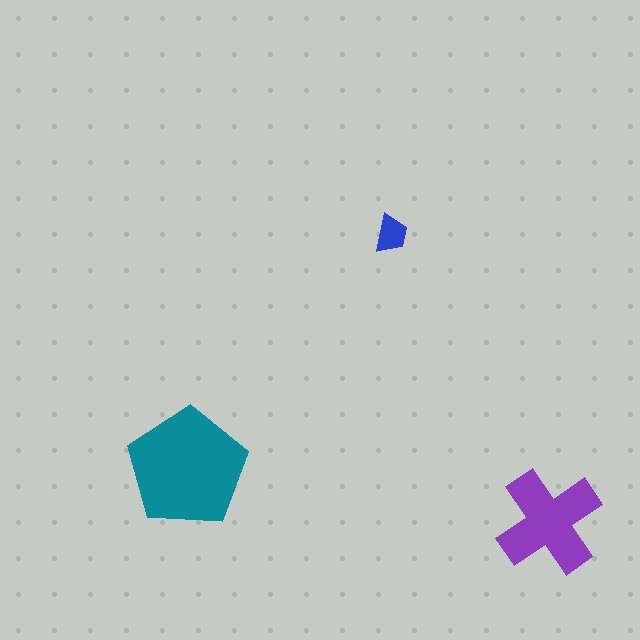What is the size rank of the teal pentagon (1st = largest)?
1st.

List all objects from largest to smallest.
The teal pentagon, the purple cross, the blue trapezoid.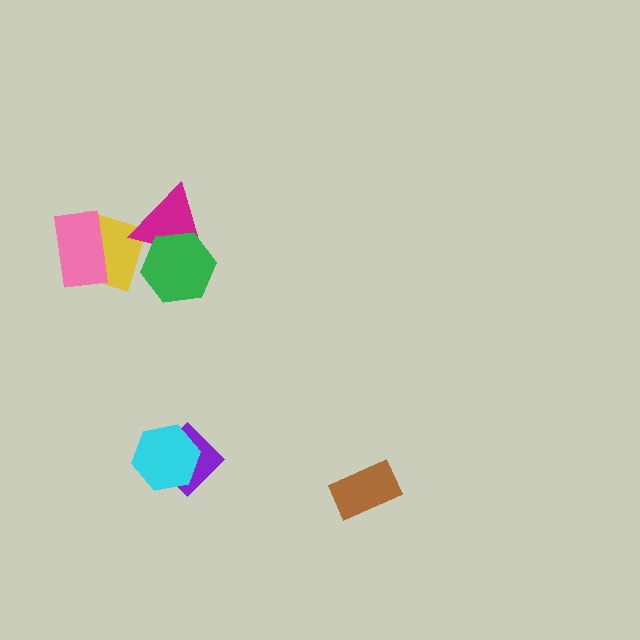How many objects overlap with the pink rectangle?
1 object overlaps with the pink rectangle.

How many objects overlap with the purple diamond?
1 object overlaps with the purple diamond.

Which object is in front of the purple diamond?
The cyan hexagon is in front of the purple diamond.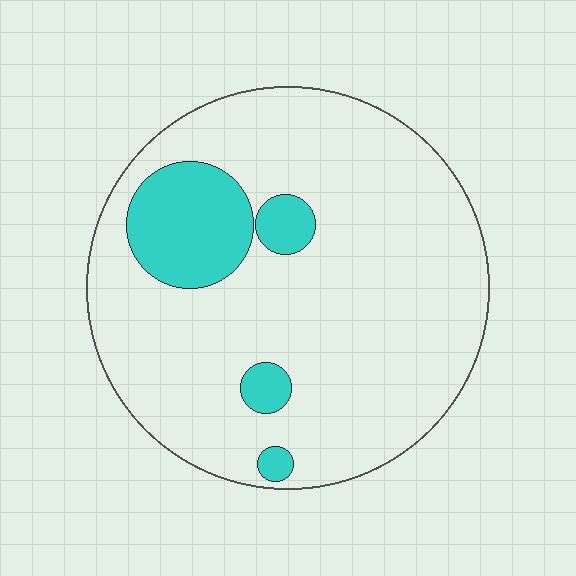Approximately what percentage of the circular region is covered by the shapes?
Approximately 15%.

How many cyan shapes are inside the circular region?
4.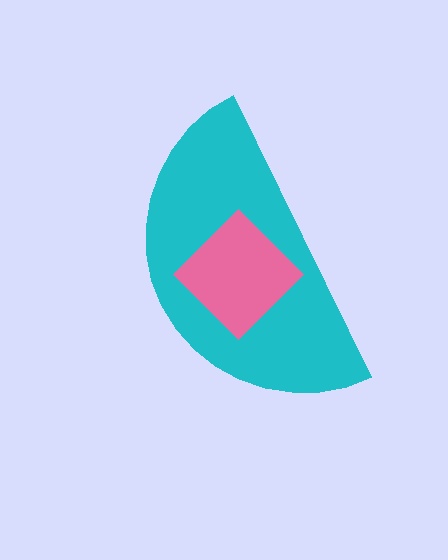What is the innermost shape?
The pink diamond.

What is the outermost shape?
The cyan semicircle.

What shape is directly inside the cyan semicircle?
The pink diamond.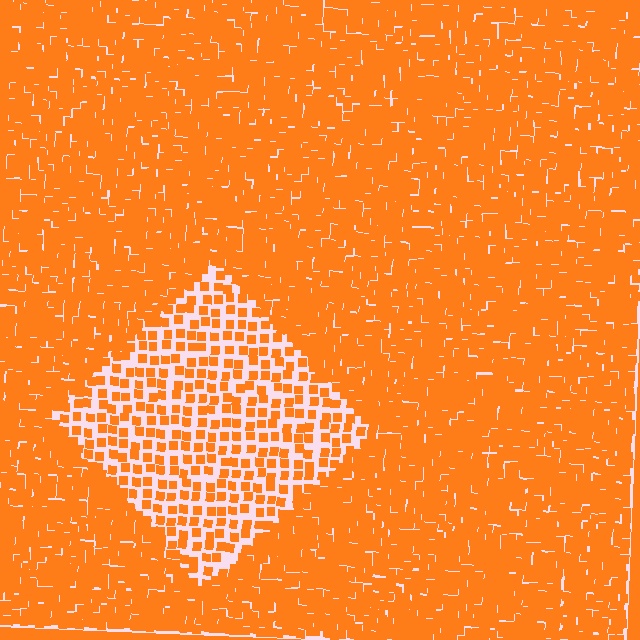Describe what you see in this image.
The image contains small orange elements arranged at two different densities. A diamond-shaped region is visible where the elements are less densely packed than the surrounding area.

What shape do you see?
I see a diamond.